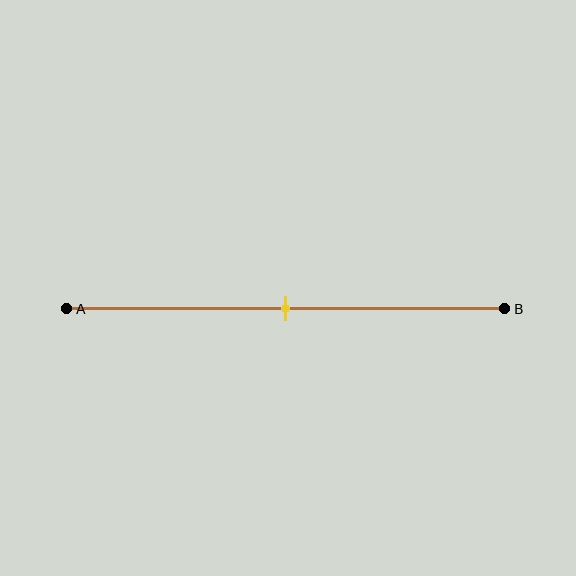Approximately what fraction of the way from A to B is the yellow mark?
The yellow mark is approximately 50% of the way from A to B.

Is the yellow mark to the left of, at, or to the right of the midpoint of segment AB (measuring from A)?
The yellow mark is approximately at the midpoint of segment AB.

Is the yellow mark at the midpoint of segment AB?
Yes, the mark is approximately at the midpoint.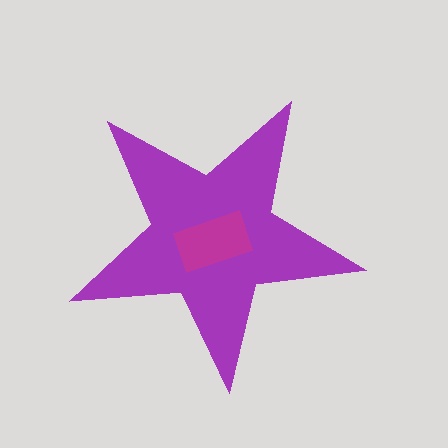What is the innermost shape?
The magenta rectangle.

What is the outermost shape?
The purple star.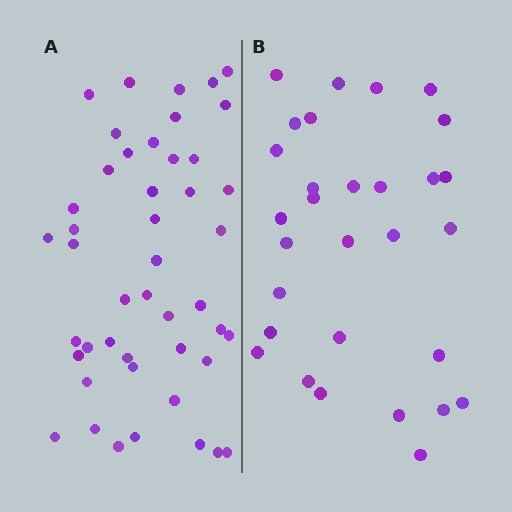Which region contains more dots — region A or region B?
Region A (the left region) has more dots.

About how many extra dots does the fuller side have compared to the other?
Region A has approximately 15 more dots than region B.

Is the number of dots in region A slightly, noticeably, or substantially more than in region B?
Region A has substantially more. The ratio is roughly 1.5 to 1.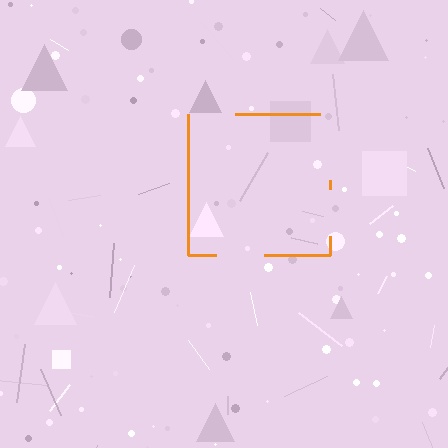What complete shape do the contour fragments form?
The contour fragments form a square.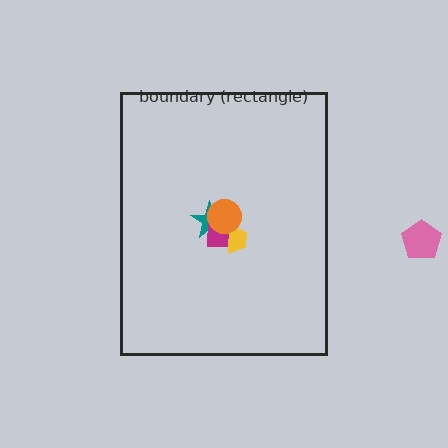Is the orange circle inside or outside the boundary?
Inside.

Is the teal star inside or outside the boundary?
Inside.